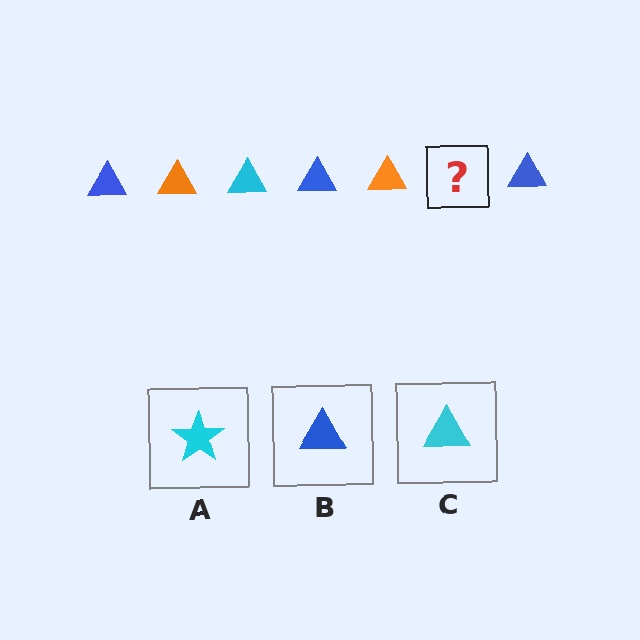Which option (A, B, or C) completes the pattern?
C.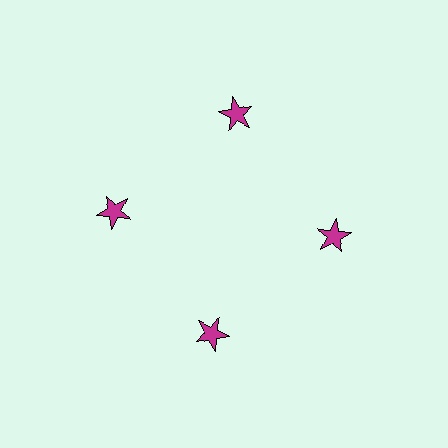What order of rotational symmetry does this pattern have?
This pattern has 4-fold rotational symmetry.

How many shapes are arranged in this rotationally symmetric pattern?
There are 4 shapes, arranged in 4 groups of 1.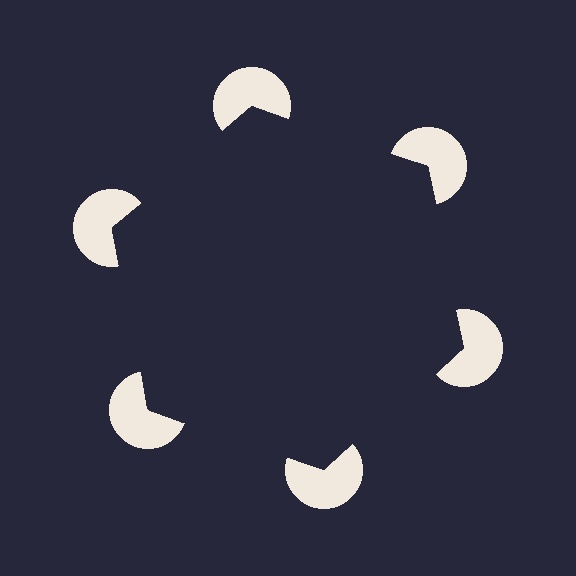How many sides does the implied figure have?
6 sides.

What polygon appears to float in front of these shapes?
An illusory hexagon — its edges are inferred from the aligned wedge cuts in the pac-man discs, not physically drawn.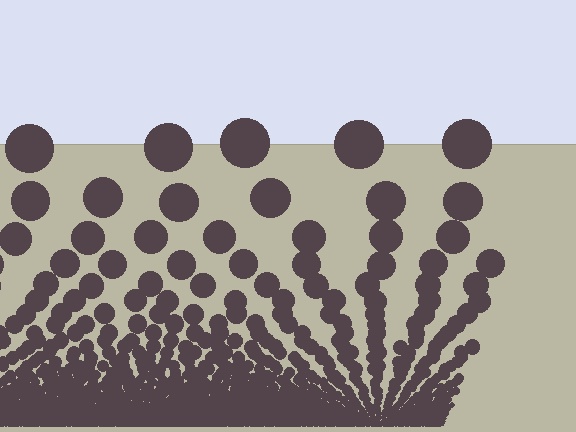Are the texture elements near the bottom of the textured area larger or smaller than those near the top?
Smaller. The gradient is inverted — elements near the bottom are smaller and denser.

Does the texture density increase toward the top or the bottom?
Density increases toward the bottom.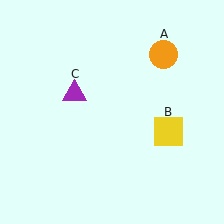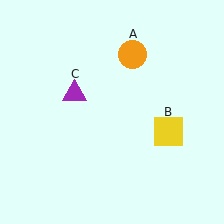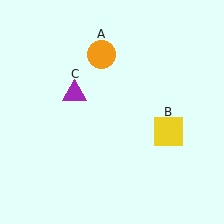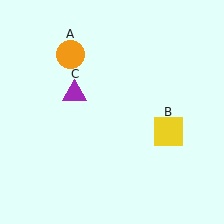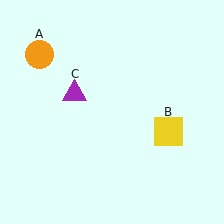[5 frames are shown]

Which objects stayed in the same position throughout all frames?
Yellow square (object B) and purple triangle (object C) remained stationary.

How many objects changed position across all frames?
1 object changed position: orange circle (object A).